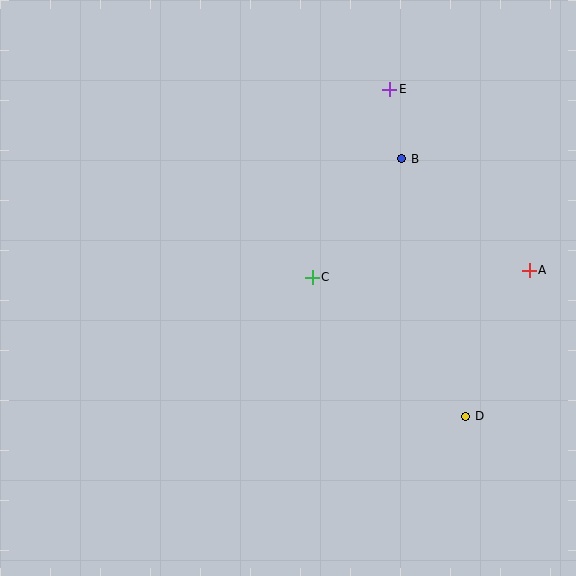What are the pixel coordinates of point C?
Point C is at (312, 277).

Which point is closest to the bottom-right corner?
Point D is closest to the bottom-right corner.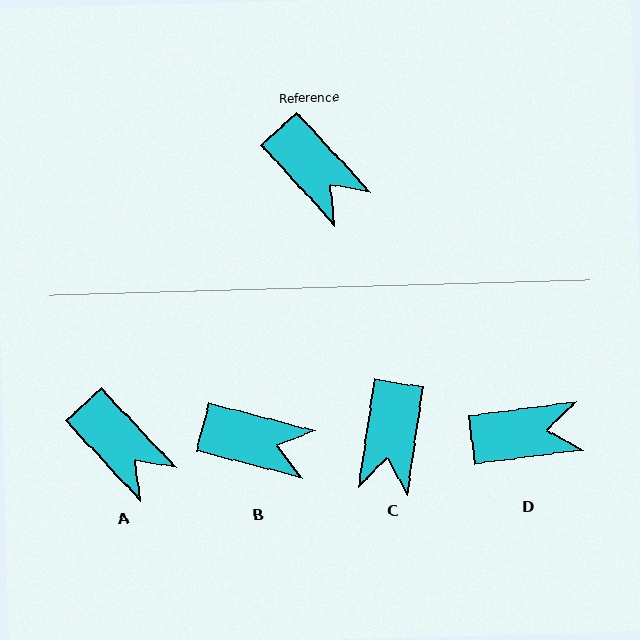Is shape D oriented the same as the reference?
No, it is off by about 54 degrees.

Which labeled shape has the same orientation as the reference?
A.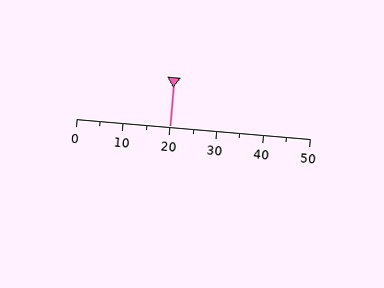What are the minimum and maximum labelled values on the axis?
The axis runs from 0 to 50.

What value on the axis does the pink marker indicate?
The marker indicates approximately 20.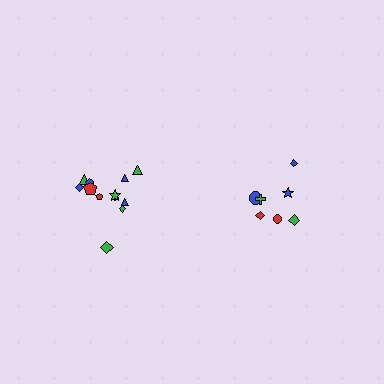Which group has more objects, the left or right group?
The left group.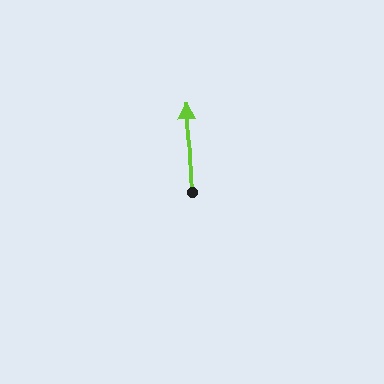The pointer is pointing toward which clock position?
Roughly 12 o'clock.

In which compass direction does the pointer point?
North.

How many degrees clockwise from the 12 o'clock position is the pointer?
Approximately 357 degrees.